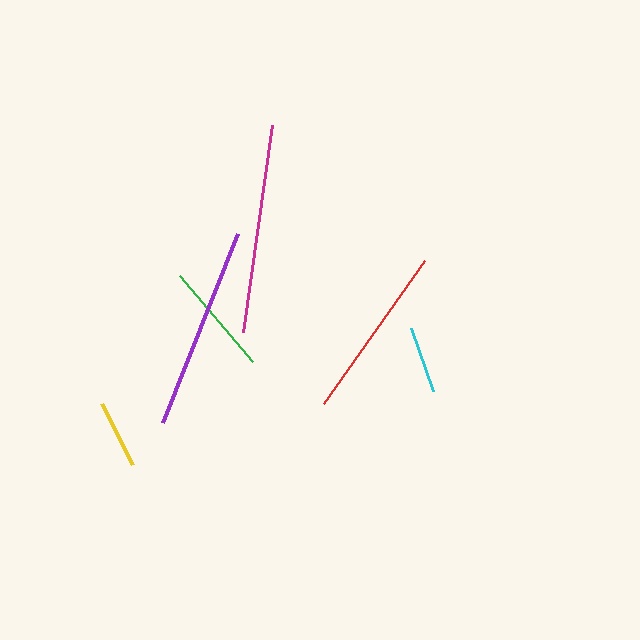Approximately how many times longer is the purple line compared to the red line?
The purple line is approximately 1.2 times the length of the red line.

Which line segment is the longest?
The magenta line is the longest at approximately 210 pixels.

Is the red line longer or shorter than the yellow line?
The red line is longer than the yellow line.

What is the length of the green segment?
The green segment is approximately 113 pixels long.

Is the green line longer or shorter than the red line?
The red line is longer than the green line.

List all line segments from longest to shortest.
From longest to shortest: magenta, purple, red, green, yellow, cyan.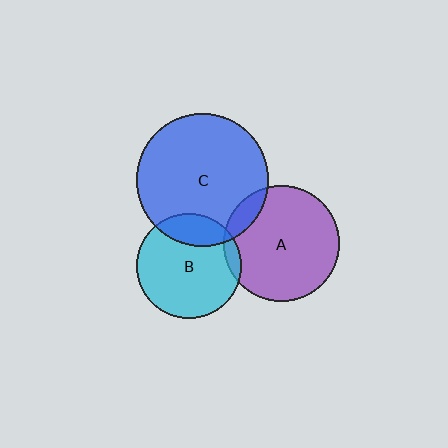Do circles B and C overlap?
Yes.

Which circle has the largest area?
Circle C (blue).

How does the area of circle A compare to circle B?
Approximately 1.2 times.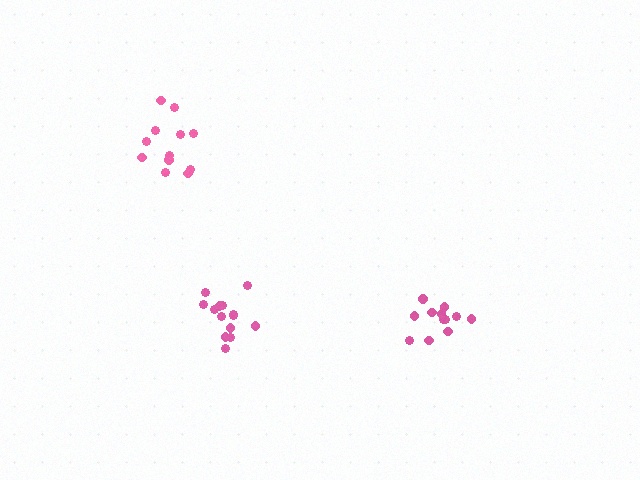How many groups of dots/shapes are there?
There are 3 groups.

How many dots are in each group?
Group 1: 12 dots, Group 2: 12 dots, Group 3: 14 dots (38 total).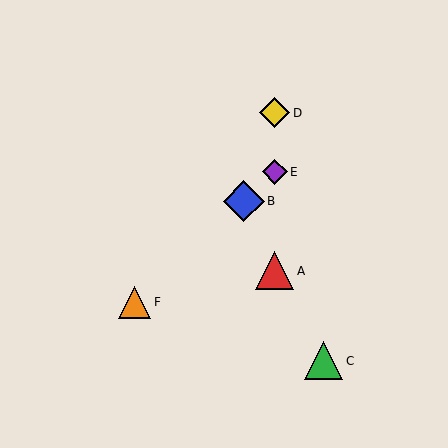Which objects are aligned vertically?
Objects A, D, E are aligned vertically.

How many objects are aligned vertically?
3 objects (A, D, E) are aligned vertically.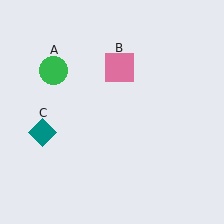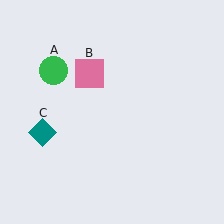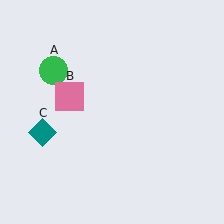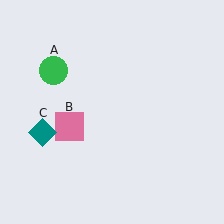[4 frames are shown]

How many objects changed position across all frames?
1 object changed position: pink square (object B).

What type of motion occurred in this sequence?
The pink square (object B) rotated counterclockwise around the center of the scene.